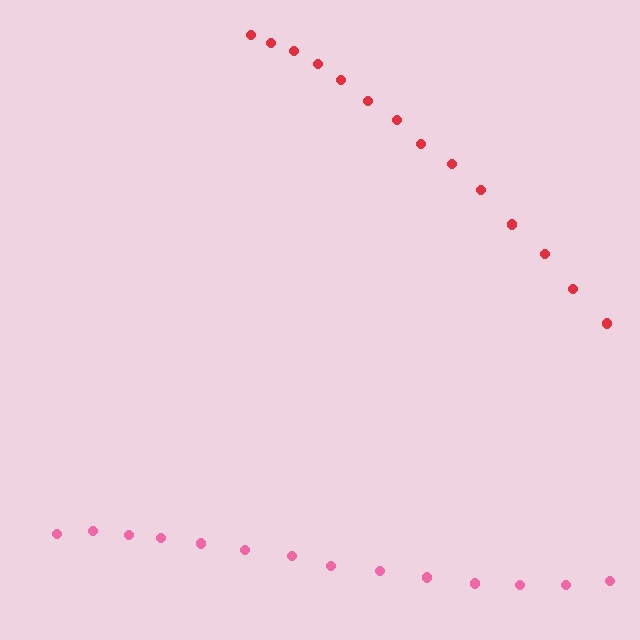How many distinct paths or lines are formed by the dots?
There are 2 distinct paths.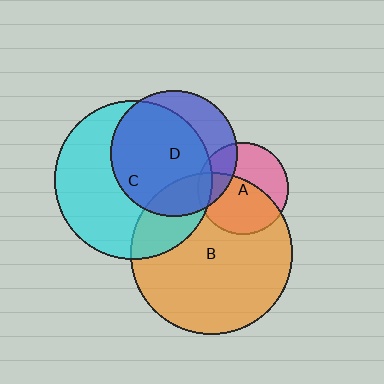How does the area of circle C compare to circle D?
Approximately 1.6 times.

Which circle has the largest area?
Circle B (orange).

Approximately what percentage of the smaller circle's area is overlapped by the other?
Approximately 20%.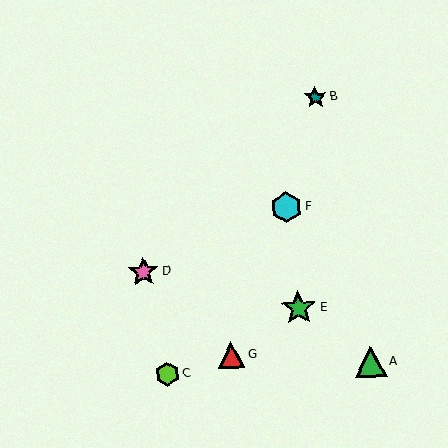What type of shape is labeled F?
Shape F is a cyan hexagon.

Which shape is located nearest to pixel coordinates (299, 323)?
The green star (labeled E) at (299, 308) is nearest to that location.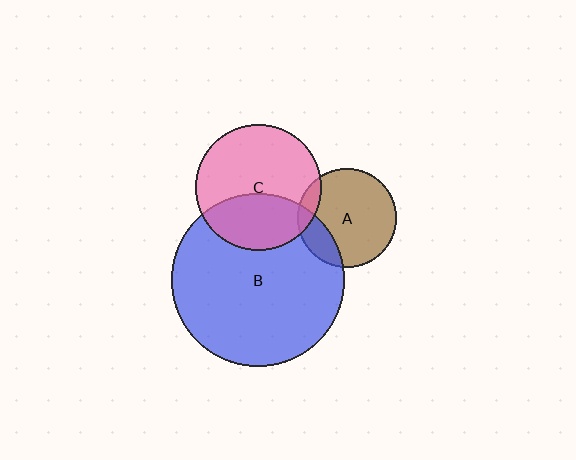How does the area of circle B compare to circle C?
Approximately 1.9 times.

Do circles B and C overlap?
Yes.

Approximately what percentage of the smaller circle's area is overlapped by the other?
Approximately 35%.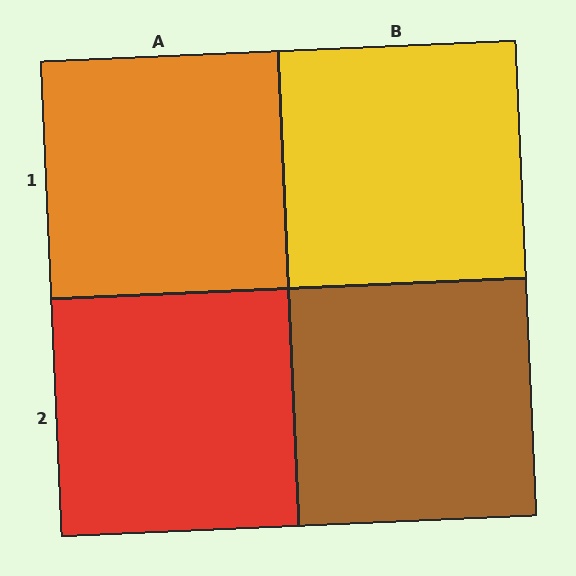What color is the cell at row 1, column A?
Orange.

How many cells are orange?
1 cell is orange.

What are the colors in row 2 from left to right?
Red, brown.